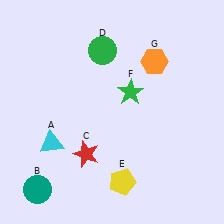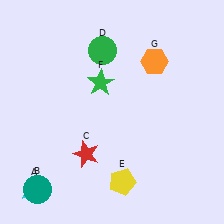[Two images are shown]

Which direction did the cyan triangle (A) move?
The cyan triangle (A) moved down.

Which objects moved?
The objects that moved are: the cyan triangle (A), the green star (F).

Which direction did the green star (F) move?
The green star (F) moved left.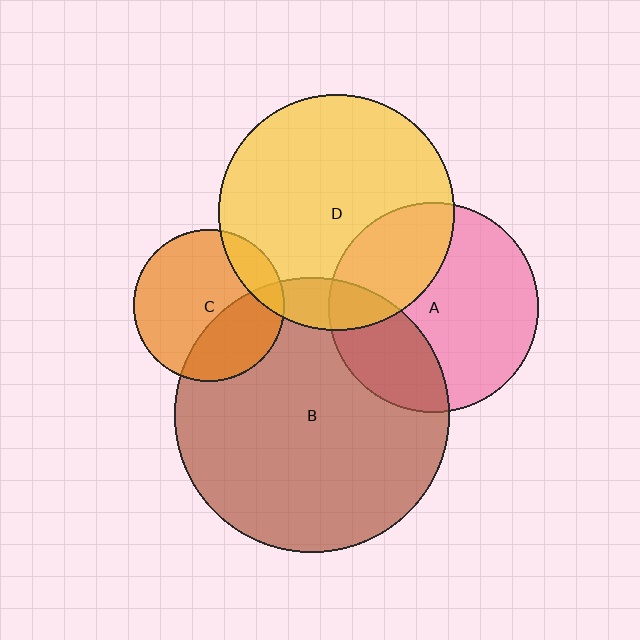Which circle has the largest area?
Circle B (brown).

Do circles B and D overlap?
Yes.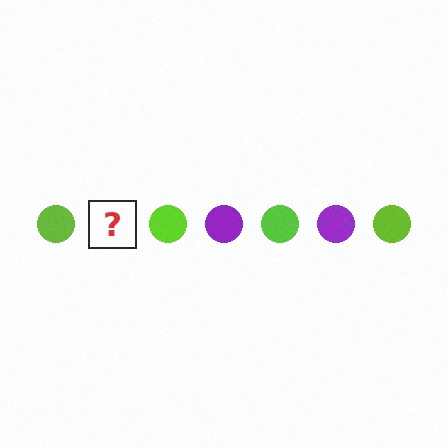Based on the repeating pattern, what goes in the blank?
The blank should be a purple circle.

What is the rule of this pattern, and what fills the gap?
The rule is that the pattern cycles through lime, purple circles. The gap should be filled with a purple circle.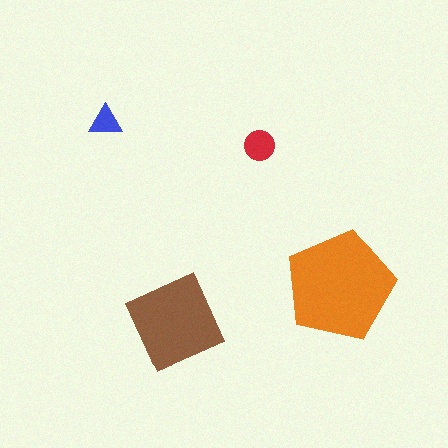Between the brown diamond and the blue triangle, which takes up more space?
The brown diamond.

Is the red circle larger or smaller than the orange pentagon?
Smaller.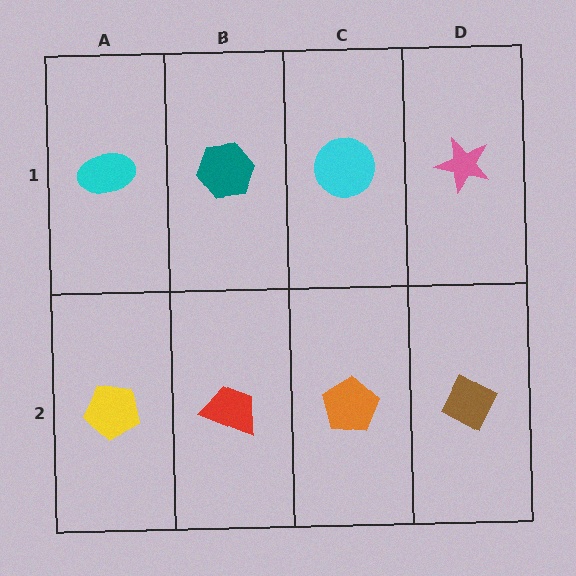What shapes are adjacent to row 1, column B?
A red trapezoid (row 2, column B), a cyan ellipse (row 1, column A), a cyan circle (row 1, column C).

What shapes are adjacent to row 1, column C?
An orange pentagon (row 2, column C), a teal hexagon (row 1, column B), a pink star (row 1, column D).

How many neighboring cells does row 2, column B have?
3.